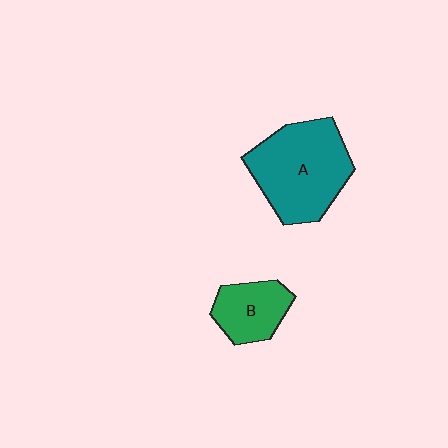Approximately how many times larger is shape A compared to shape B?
Approximately 2.0 times.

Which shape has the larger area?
Shape A (teal).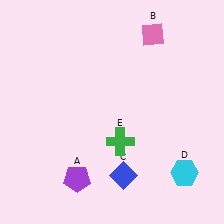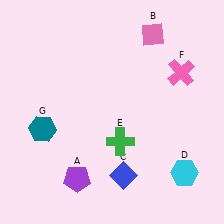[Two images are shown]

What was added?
A pink cross (F), a teal hexagon (G) were added in Image 2.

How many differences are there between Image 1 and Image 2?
There are 2 differences between the two images.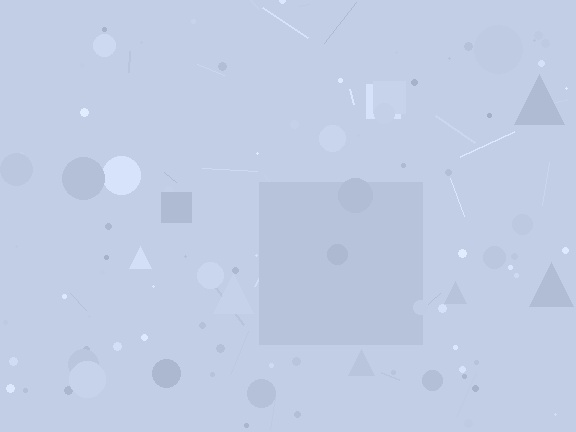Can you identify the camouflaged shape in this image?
The camouflaged shape is a square.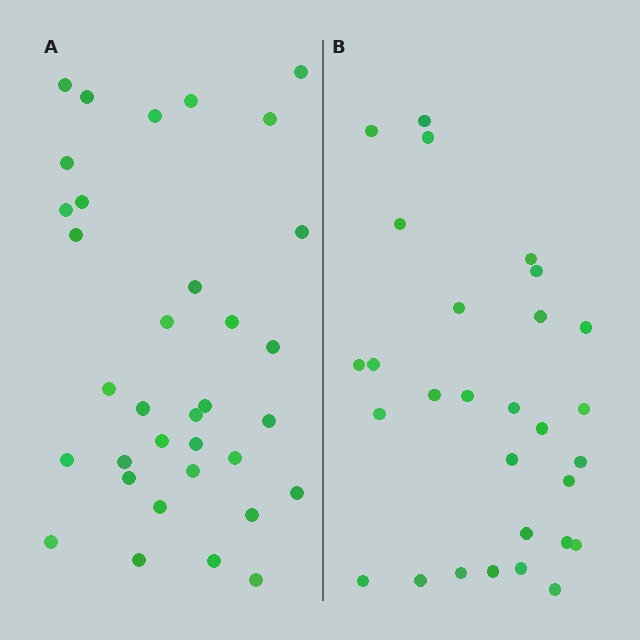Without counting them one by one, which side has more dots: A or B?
Region A (the left region) has more dots.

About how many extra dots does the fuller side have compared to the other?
Region A has about 5 more dots than region B.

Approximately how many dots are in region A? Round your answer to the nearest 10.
About 30 dots. (The exact count is 34, which rounds to 30.)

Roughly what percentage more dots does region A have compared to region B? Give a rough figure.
About 15% more.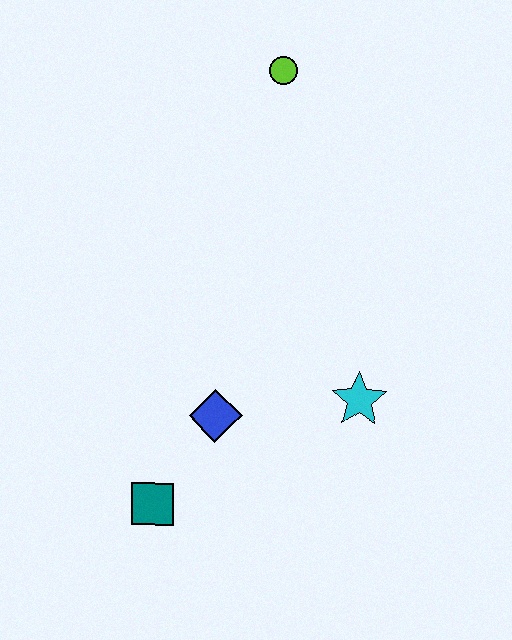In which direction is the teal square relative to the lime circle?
The teal square is below the lime circle.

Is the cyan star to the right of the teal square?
Yes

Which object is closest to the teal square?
The blue diamond is closest to the teal square.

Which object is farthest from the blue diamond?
The lime circle is farthest from the blue diamond.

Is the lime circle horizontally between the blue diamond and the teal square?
No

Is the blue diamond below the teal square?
No